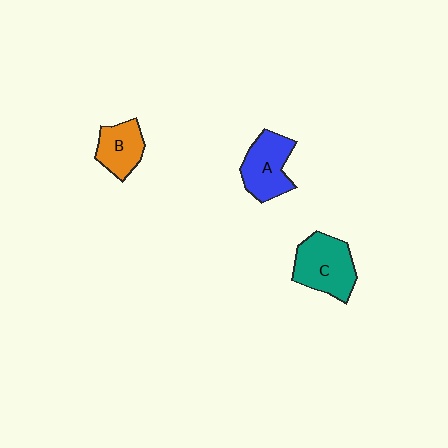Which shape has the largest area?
Shape C (teal).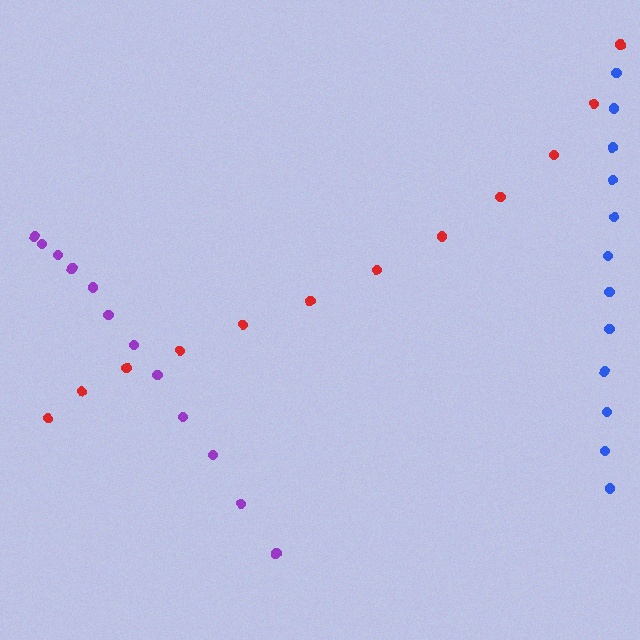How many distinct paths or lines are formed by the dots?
There are 3 distinct paths.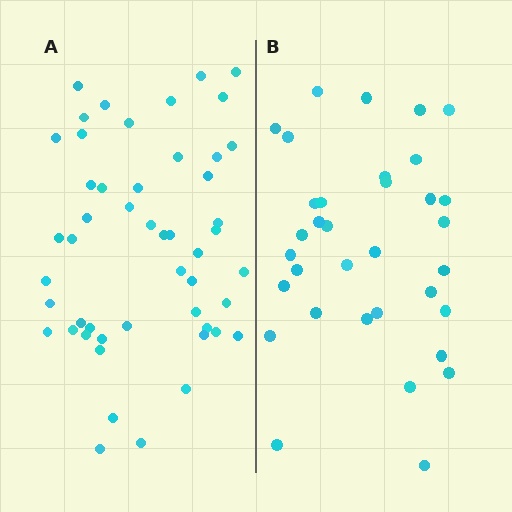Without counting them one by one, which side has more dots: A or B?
Region A (the left region) has more dots.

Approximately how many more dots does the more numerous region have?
Region A has approximately 15 more dots than region B.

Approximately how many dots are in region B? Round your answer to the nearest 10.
About 30 dots. (The exact count is 34, which rounds to 30.)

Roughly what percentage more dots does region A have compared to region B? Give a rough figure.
About 45% more.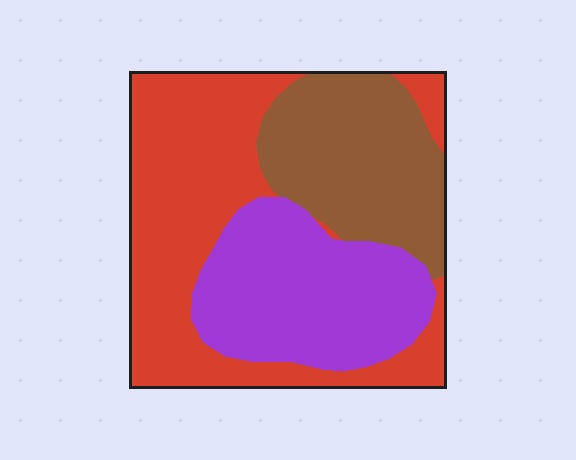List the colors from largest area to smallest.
From largest to smallest: red, purple, brown.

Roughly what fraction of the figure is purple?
Purple covers 30% of the figure.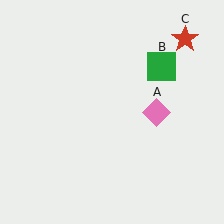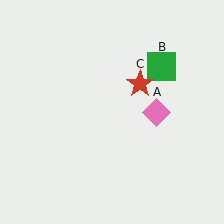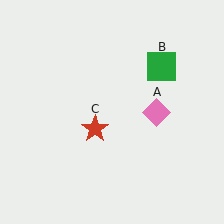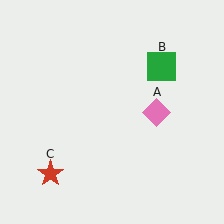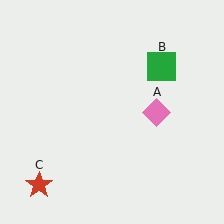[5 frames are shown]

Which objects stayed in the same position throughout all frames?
Pink diamond (object A) and green square (object B) remained stationary.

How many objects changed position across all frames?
1 object changed position: red star (object C).